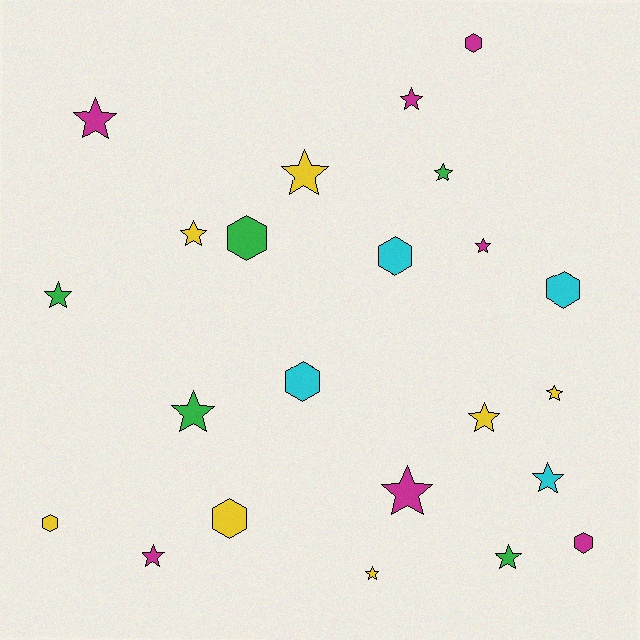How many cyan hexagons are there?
There are 3 cyan hexagons.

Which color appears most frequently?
Magenta, with 7 objects.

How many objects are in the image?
There are 23 objects.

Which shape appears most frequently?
Star, with 15 objects.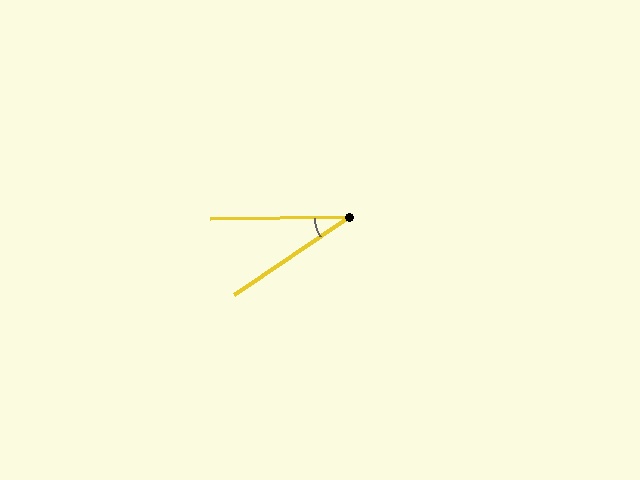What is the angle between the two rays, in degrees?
Approximately 33 degrees.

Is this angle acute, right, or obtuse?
It is acute.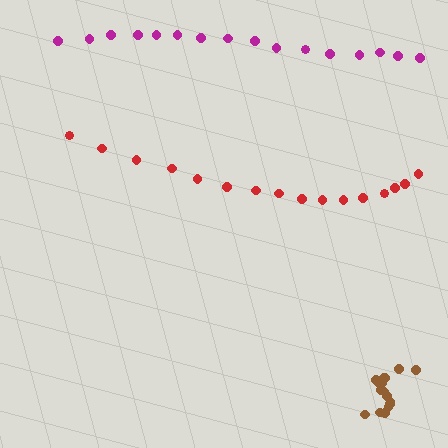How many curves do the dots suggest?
There are 3 distinct paths.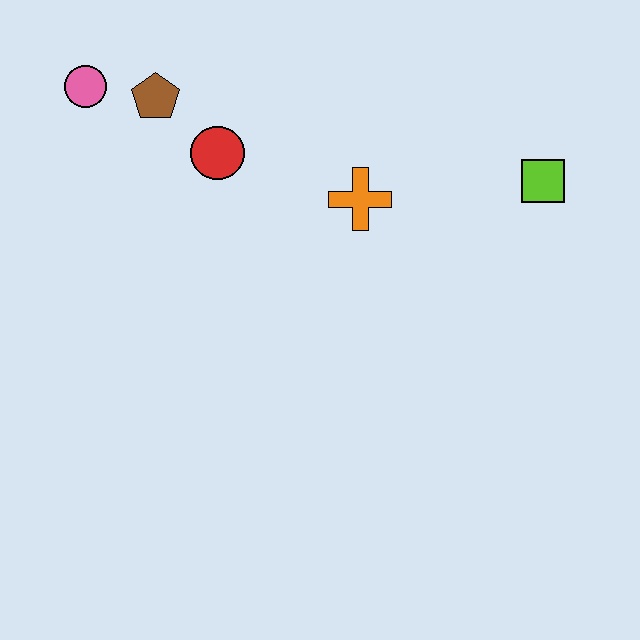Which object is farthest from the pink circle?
The lime square is farthest from the pink circle.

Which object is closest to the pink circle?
The brown pentagon is closest to the pink circle.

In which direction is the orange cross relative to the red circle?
The orange cross is to the right of the red circle.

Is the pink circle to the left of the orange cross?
Yes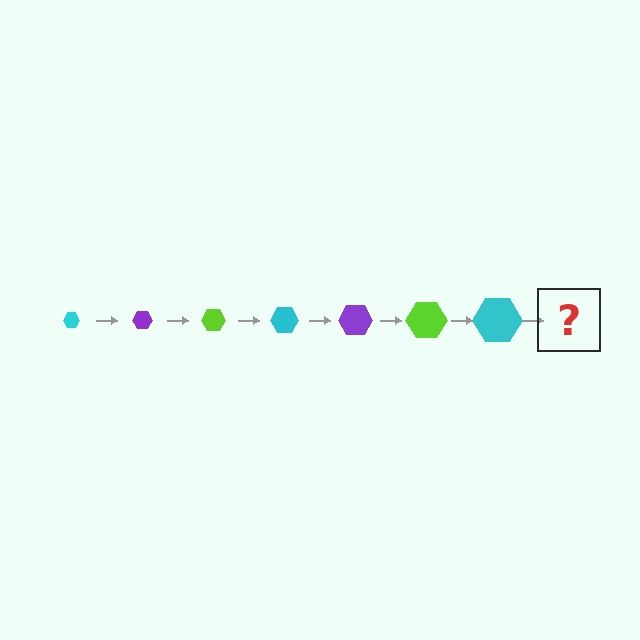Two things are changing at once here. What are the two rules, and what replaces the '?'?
The two rules are that the hexagon grows larger each step and the color cycles through cyan, purple, and lime. The '?' should be a purple hexagon, larger than the previous one.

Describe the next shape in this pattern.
It should be a purple hexagon, larger than the previous one.